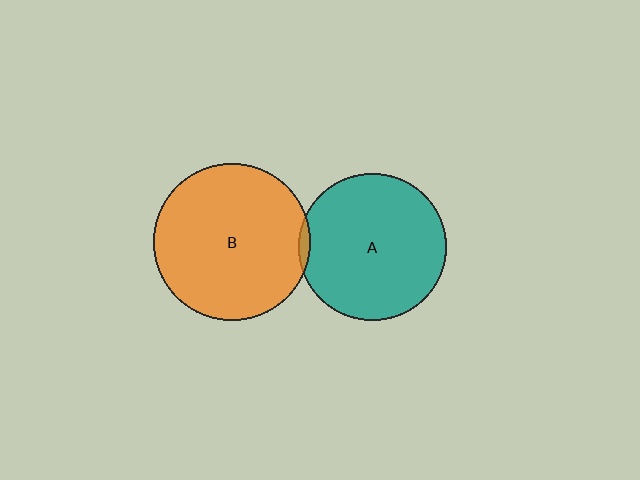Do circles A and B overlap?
Yes.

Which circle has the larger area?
Circle B (orange).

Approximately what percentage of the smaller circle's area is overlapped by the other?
Approximately 5%.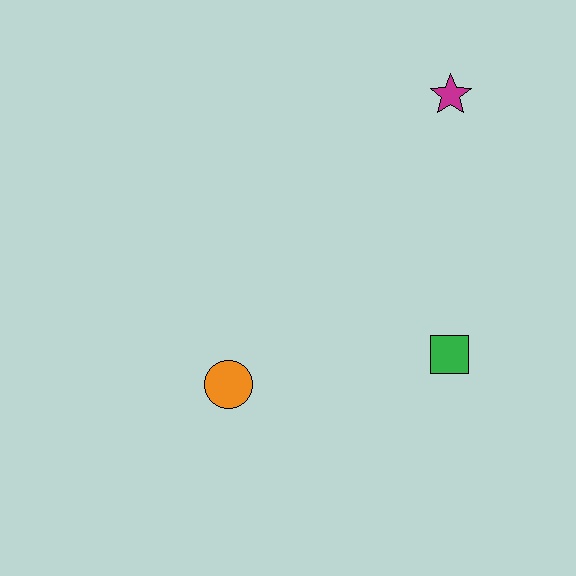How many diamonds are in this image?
There are no diamonds.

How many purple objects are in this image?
There are no purple objects.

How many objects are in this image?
There are 3 objects.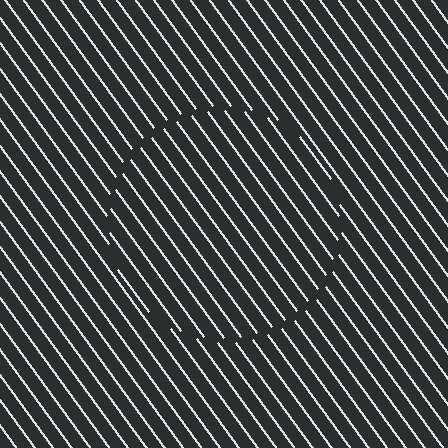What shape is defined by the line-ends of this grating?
An illusory circle. The interior of the shape contains the same grating, shifted by half a period — the contour is defined by the phase discontinuity where line-ends from the inner and outer gratings abut.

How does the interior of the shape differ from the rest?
The interior of the shape contains the same grating, shifted by half a period — the contour is defined by the phase discontinuity where line-ends from the inner and outer gratings abut.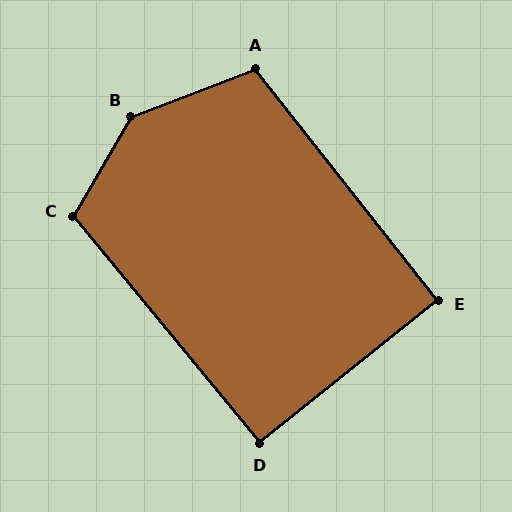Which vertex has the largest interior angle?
B, at approximately 141 degrees.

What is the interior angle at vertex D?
Approximately 91 degrees (approximately right).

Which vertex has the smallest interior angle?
E, at approximately 90 degrees.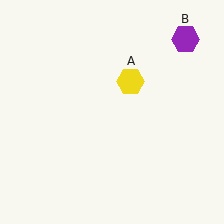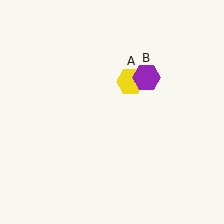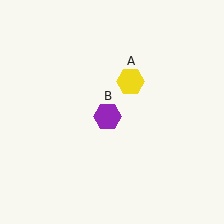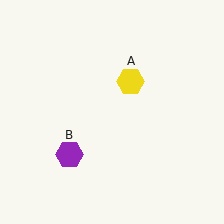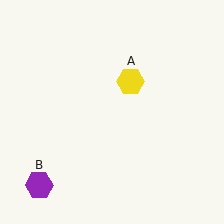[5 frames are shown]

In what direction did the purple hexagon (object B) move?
The purple hexagon (object B) moved down and to the left.